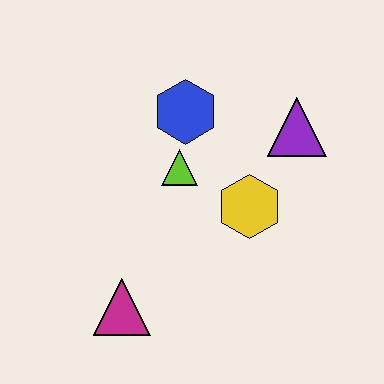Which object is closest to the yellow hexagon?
The lime triangle is closest to the yellow hexagon.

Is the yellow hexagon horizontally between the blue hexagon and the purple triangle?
Yes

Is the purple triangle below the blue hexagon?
Yes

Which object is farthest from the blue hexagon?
The magenta triangle is farthest from the blue hexagon.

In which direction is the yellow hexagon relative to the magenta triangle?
The yellow hexagon is to the right of the magenta triangle.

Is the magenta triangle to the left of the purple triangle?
Yes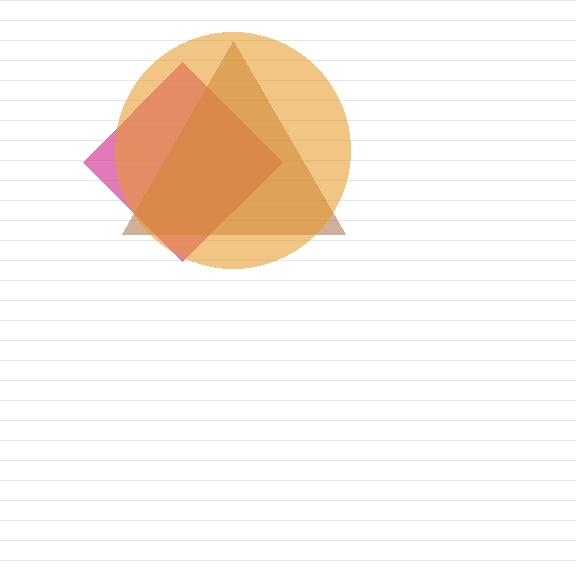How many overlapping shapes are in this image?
There are 3 overlapping shapes in the image.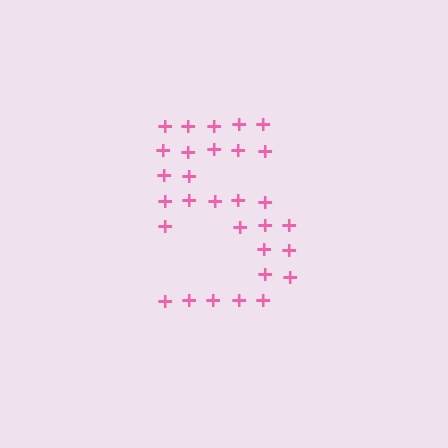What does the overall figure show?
The overall figure shows the digit 5.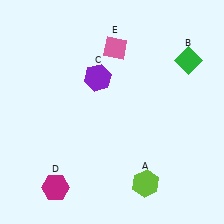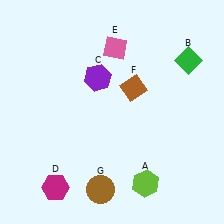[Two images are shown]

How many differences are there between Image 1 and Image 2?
There are 2 differences between the two images.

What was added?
A brown diamond (F), a brown circle (G) were added in Image 2.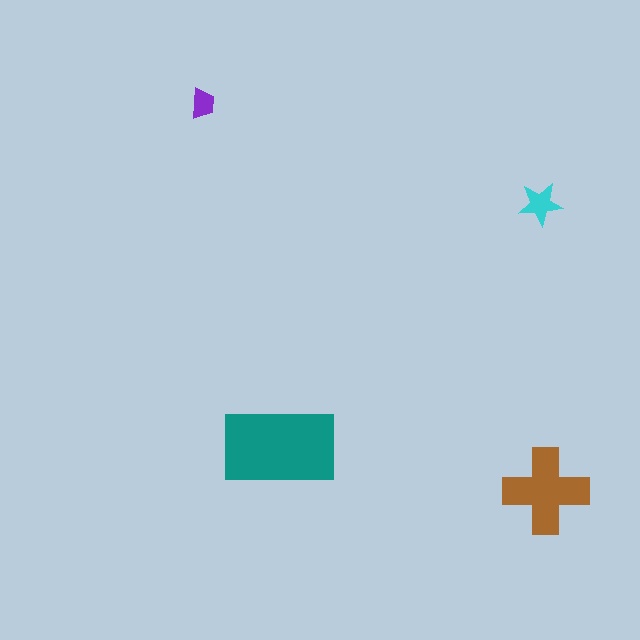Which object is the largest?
The teal rectangle.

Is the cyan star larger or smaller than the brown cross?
Smaller.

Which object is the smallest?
The purple trapezoid.